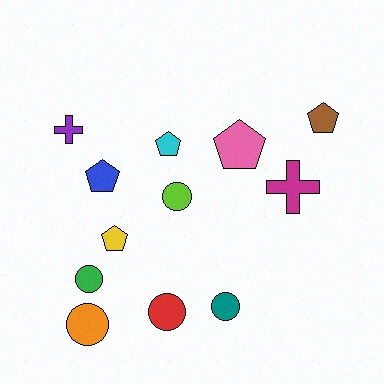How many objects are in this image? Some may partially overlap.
There are 12 objects.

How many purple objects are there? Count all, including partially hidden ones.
There is 1 purple object.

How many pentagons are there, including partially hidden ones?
There are 5 pentagons.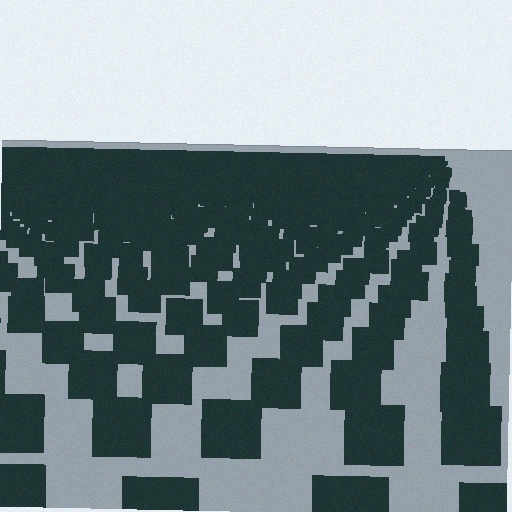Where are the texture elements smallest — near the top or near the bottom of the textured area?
Near the top.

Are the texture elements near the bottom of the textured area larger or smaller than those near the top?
Larger. Near the bottom, elements are closer to the viewer and appear at a bigger on-screen size.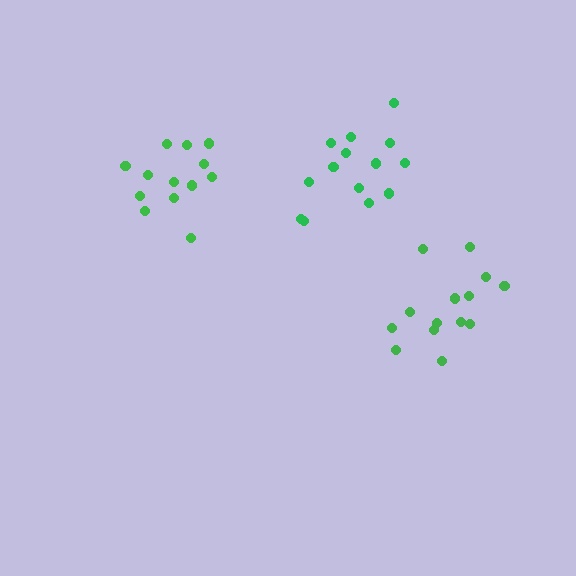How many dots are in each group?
Group 1: 14 dots, Group 2: 14 dots, Group 3: 13 dots (41 total).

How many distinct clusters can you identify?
There are 3 distinct clusters.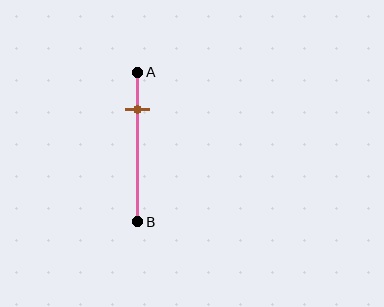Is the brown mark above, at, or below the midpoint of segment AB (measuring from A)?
The brown mark is above the midpoint of segment AB.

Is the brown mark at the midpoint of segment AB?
No, the mark is at about 25% from A, not at the 50% midpoint.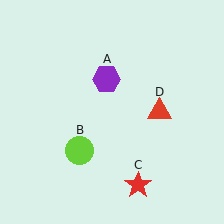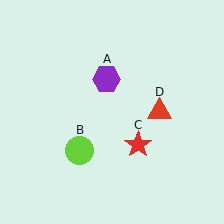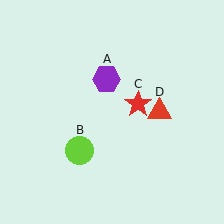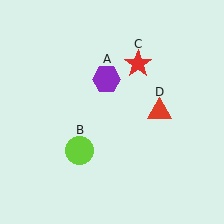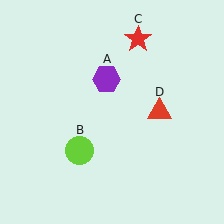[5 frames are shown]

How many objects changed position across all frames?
1 object changed position: red star (object C).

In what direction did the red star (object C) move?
The red star (object C) moved up.